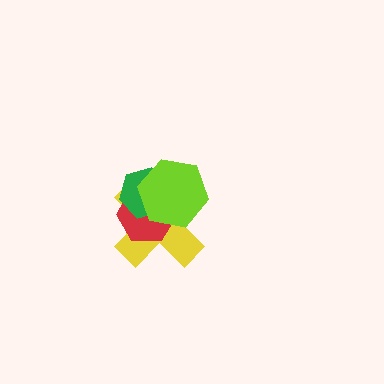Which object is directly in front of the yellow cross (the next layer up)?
The red hexagon is directly in front of the yellow cross.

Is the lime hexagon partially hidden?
No, no other shape covers it.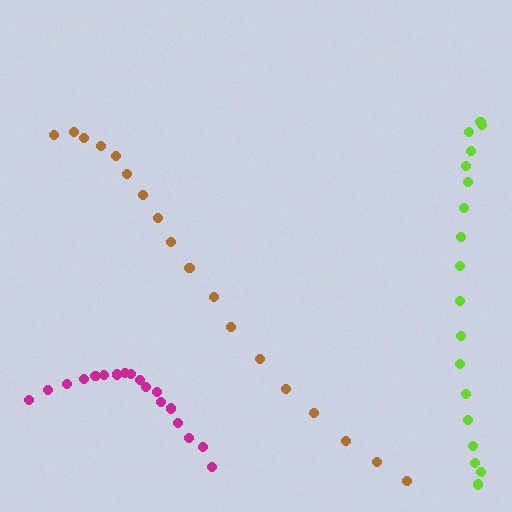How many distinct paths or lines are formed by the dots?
There are 3 distinct paths.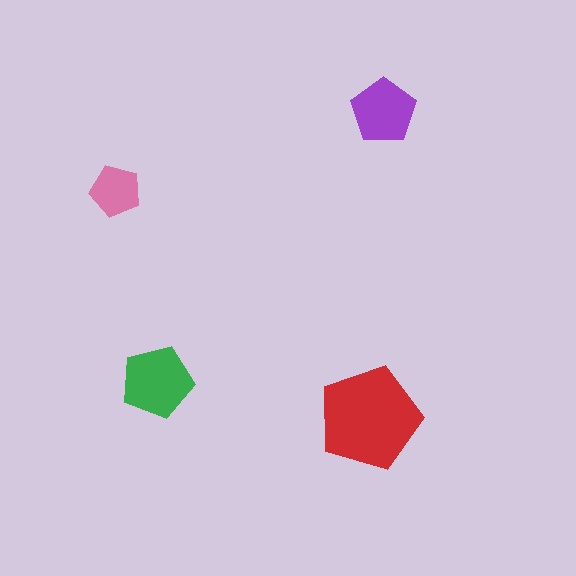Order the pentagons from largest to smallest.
the red one, the green one, the purple one, the pink one.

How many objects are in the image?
There are 4 objects in the image.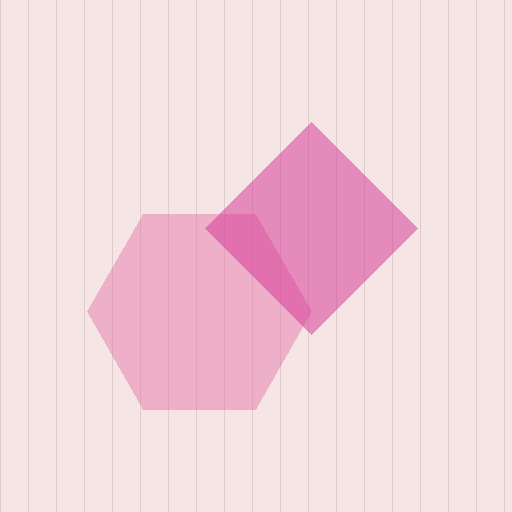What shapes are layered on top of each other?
The layered shapes are: a pink hexagon, a magenta diamond.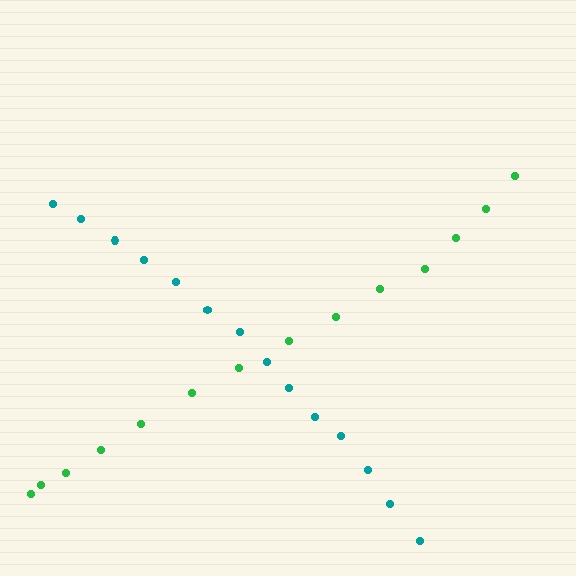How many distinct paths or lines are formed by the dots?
There are 2 distinct paths.